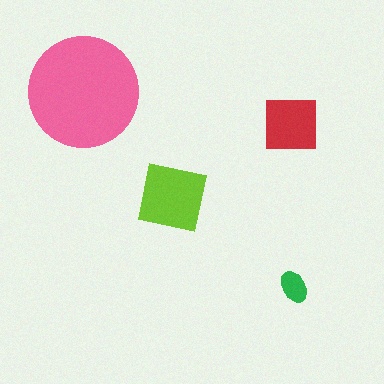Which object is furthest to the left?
The pink circle is leftmost.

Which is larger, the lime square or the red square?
The lime square.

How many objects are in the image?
There are 4 objects in the image.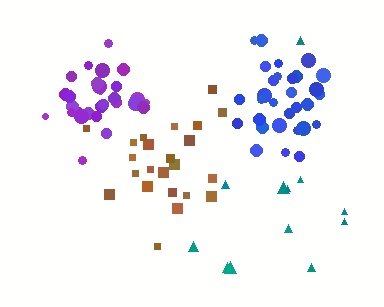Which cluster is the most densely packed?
Purple.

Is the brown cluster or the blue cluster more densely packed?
Blue.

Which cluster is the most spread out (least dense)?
Teal.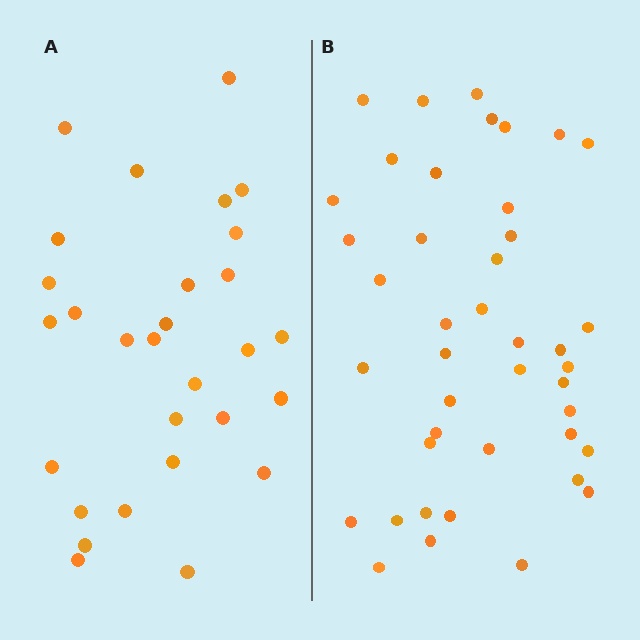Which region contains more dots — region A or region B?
Region B (the right region) has more dots.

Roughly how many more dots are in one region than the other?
Region B has approximately 15 more dots than region A.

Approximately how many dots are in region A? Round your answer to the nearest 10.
About 30 dots. (The exact count is 29, which rounds to 30.)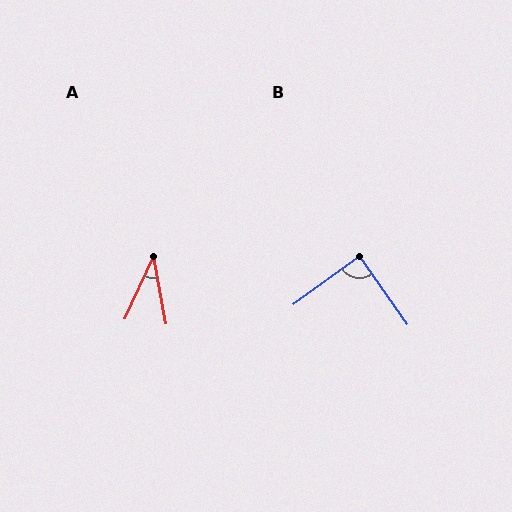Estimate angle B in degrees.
Approximately 89 degrees.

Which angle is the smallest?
A, at approximately 35 degrees.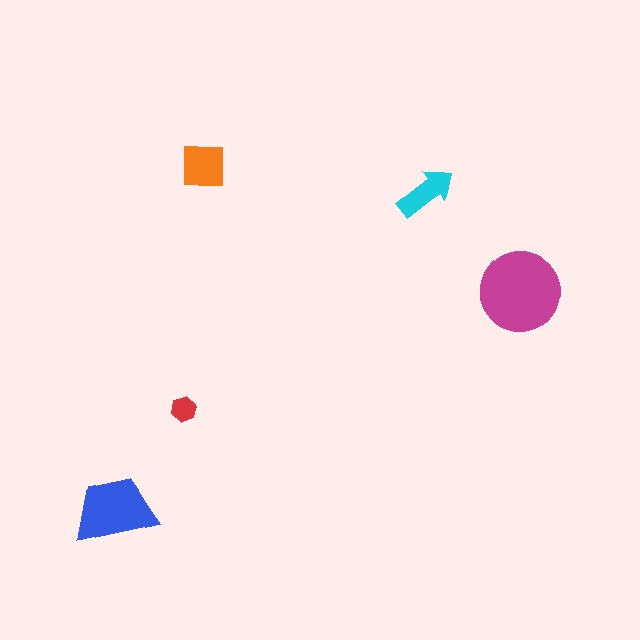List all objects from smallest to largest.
The red hexagon, the cyan arrow, the orange square, the blue trapezoid, the magenta circle.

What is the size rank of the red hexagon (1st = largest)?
5th.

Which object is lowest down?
The blue trapezoid is bottommost.